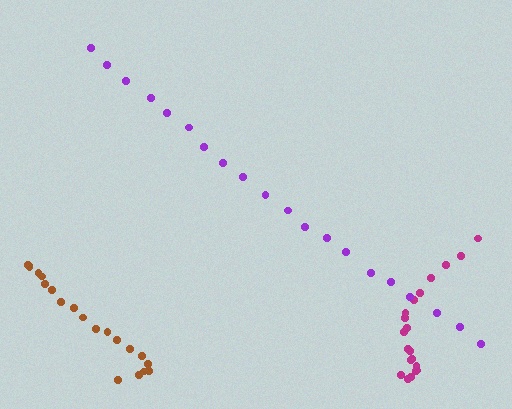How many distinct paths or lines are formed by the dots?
There are 3 distinct paths.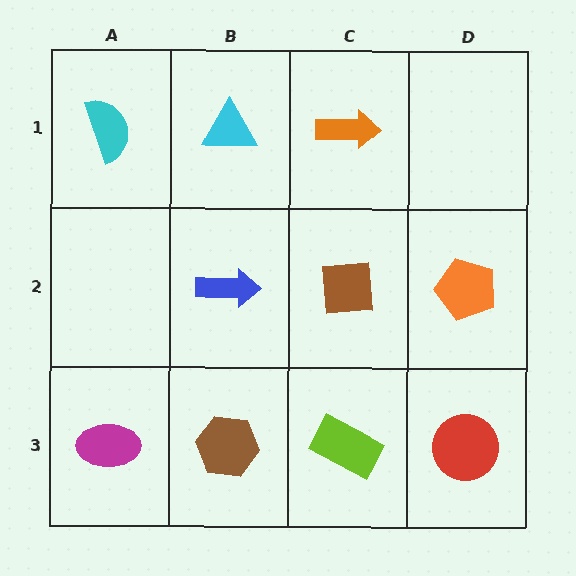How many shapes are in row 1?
3 shapes.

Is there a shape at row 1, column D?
No, that cell is empty.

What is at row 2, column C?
A brown square.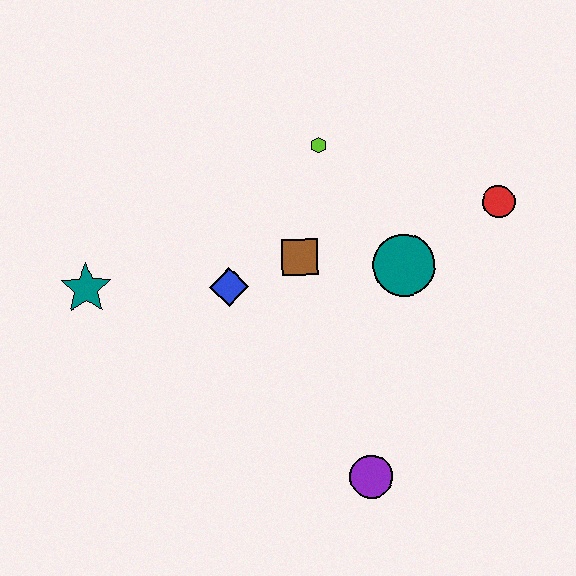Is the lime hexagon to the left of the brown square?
No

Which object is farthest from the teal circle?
The teal star is farthest from the teal circle.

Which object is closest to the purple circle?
The teal circle is closest to the purple circle.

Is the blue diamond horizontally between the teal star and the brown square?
Yes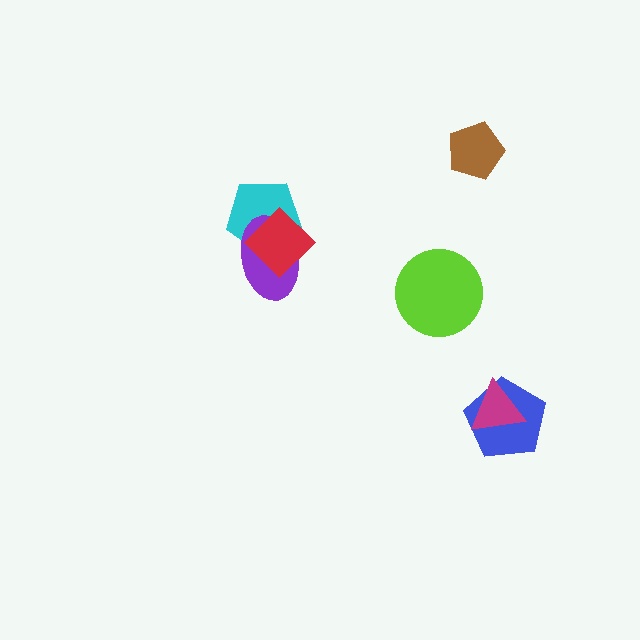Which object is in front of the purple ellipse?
The red diamond is in front of the purple ellipse.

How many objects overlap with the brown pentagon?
0 objects overlap with the brown pentagon.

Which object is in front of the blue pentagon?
The magenta triangle is in front of the blue pentagon.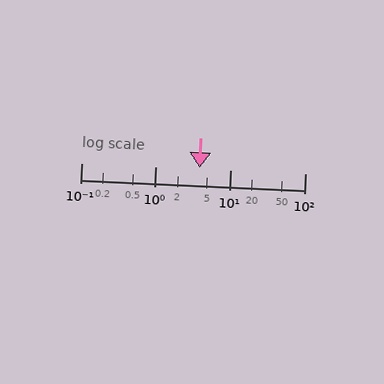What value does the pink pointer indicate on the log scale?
The pointer indicates approximately 3.9.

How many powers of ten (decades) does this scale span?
The scale spans 3 decades, from 0.1 to 100.